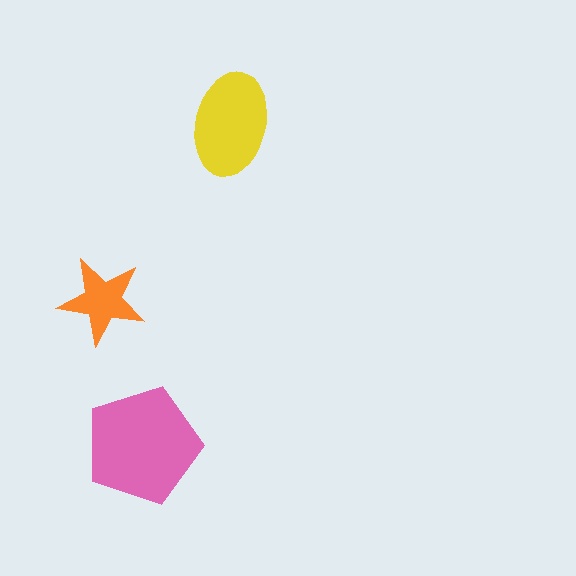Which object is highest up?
The yellow ellipse is topmost.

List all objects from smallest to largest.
The orange star, the yellow ellipse, the pink pentagon.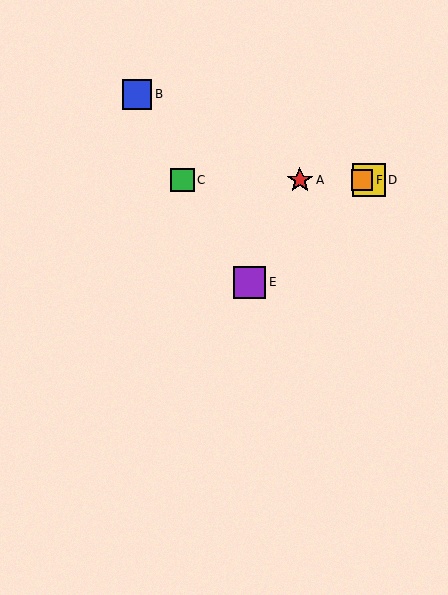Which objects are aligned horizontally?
Objects A, C, D, F are aligned horizontally.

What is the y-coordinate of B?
Object B is at y≈94.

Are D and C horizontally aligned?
Yes, both are at y≈180.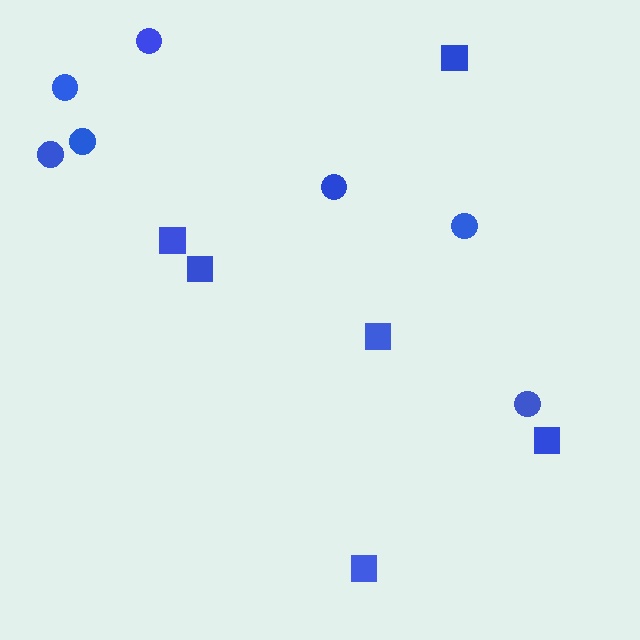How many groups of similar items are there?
There are 2 groups: one group of squares (6) and one group of circles (7).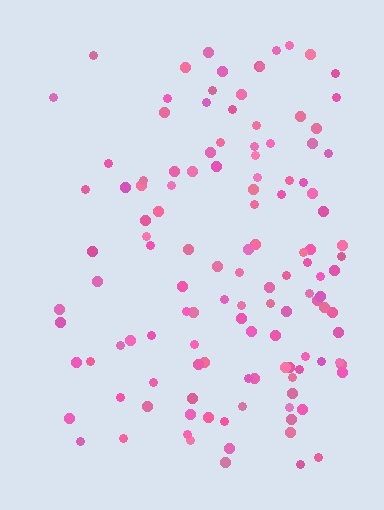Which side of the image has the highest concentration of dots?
The right.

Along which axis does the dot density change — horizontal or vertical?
Horizontal.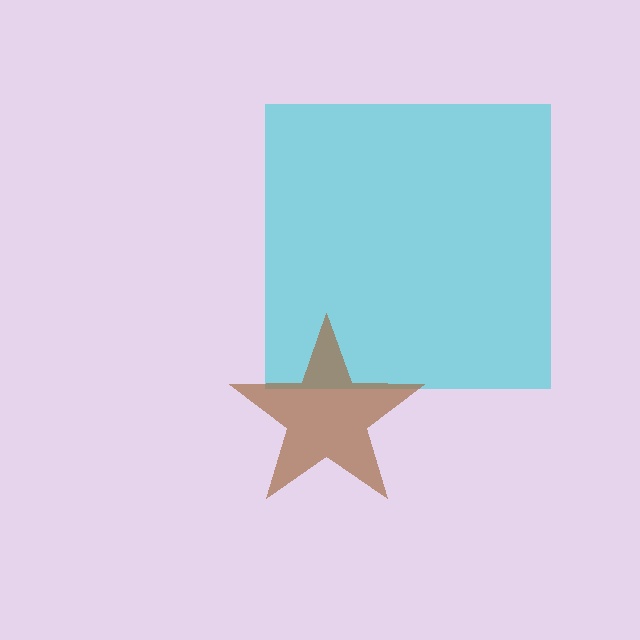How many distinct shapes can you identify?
There are 2 distinct shapes: a cyan square, a brown star.